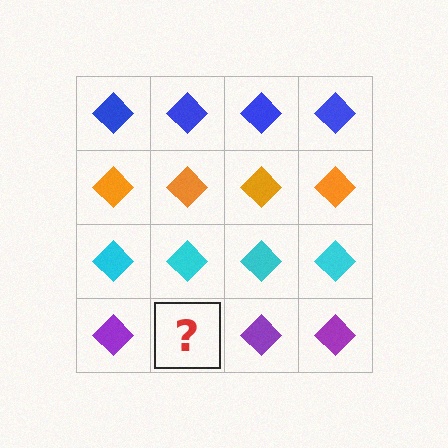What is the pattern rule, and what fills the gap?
The rule is that each row has a consistent color. The gap should be filled with a purple diamond.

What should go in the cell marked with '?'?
The missing cell should contain a purple diamond.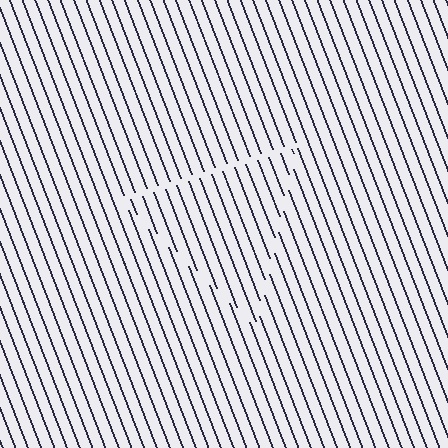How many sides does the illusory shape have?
3 sides — the line-ends trace a triangle.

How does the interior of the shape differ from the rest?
The interior of the shape contains the same grating, shifted by half a period — the contour is defined by the phase discontinuity where line-ends from the inner and outer gratings abut.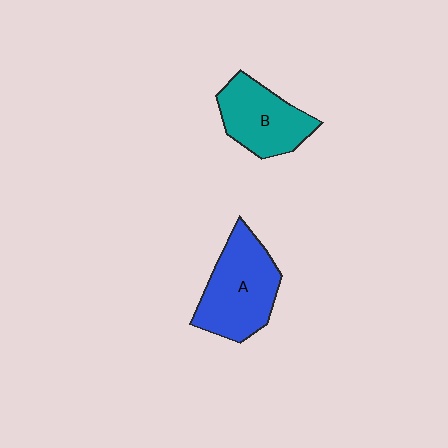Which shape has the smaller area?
Shape B (teal).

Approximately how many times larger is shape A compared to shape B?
Approximately 1.2 times.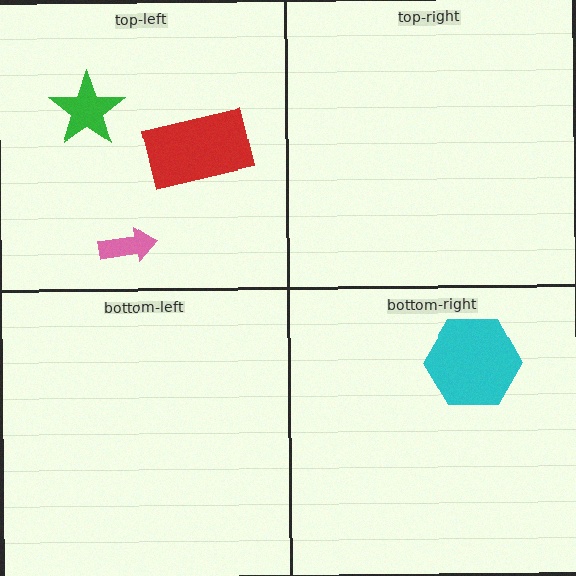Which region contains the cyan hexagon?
The bottom-right region.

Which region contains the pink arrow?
The top-left region.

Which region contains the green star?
The top-left region.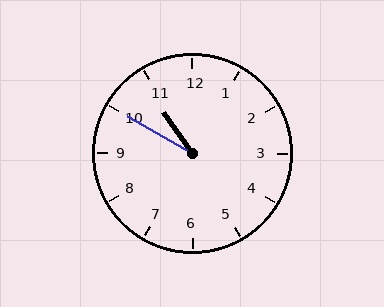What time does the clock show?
10:50.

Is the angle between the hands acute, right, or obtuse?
It is acute.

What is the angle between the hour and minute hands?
Approximately 25 degrees.